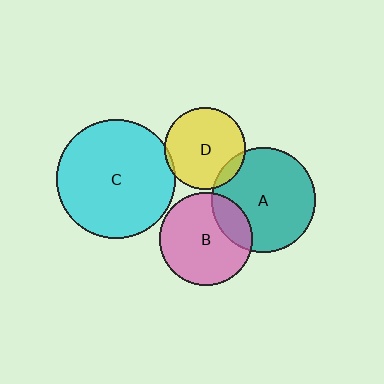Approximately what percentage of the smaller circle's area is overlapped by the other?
Approximately 10%.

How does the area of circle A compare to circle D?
Approximately 1.6 times.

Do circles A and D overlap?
Yes.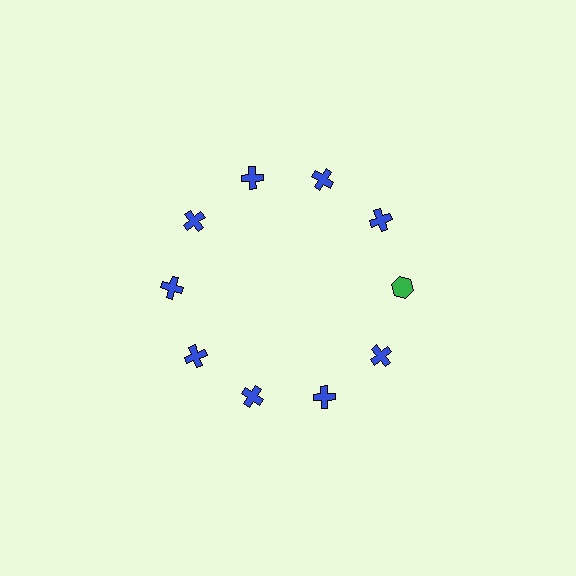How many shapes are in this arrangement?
There are 10 shapes arranged in a ring pattern.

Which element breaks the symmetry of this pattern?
The green hexagon at roughly the 3 o'clock position breaks the symmetry. All other shapes are blue crosses.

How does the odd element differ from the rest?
It differs in both color (green instead of blue) and shape (hexagon instead of cross).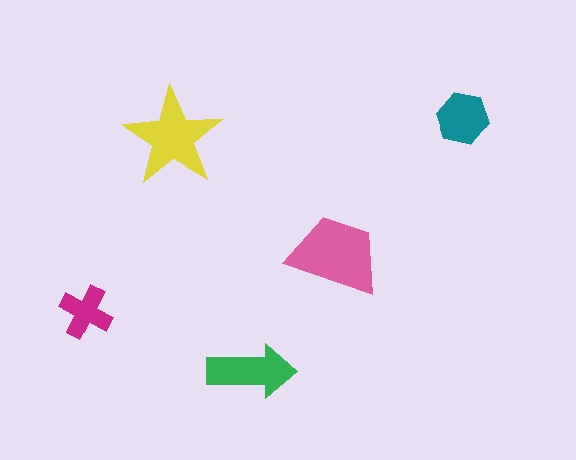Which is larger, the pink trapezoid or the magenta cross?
The pink trapezoid.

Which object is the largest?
The pink trapezoid.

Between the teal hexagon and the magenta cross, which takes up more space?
The teal hexagon.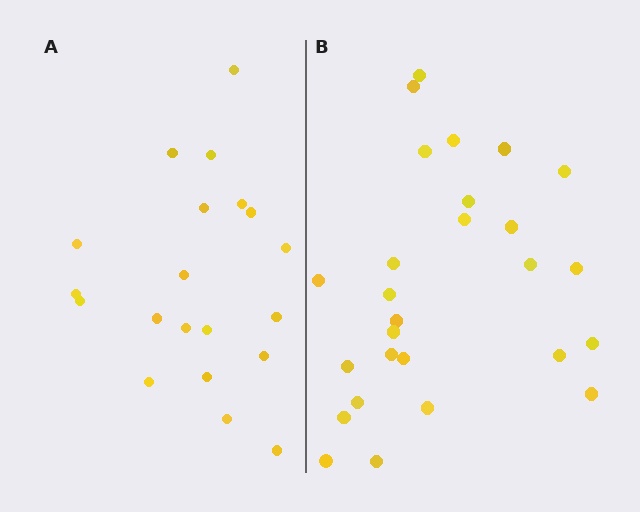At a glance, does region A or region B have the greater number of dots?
Region B (the right region) has more dots.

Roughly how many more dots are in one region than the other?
Region B has roughly 8 or so more dots than region A.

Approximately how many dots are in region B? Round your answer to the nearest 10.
About 30 dots. (The exact count is 27, which rounds to 30.)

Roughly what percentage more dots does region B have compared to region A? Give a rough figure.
About 35% more.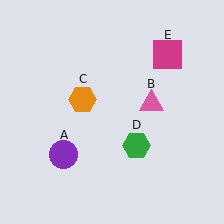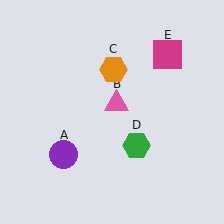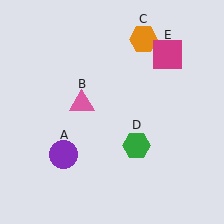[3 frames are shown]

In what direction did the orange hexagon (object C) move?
The orange hexagon (object C) moved up and to the right.